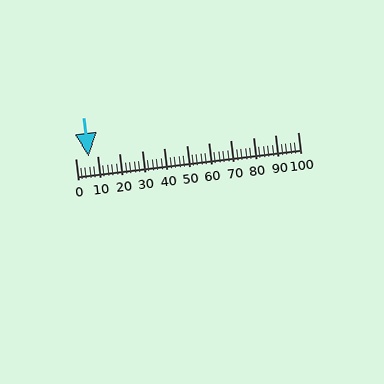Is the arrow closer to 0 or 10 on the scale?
The arrow is closer to 10.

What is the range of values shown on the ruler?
The ruler shows values from 0 to 100.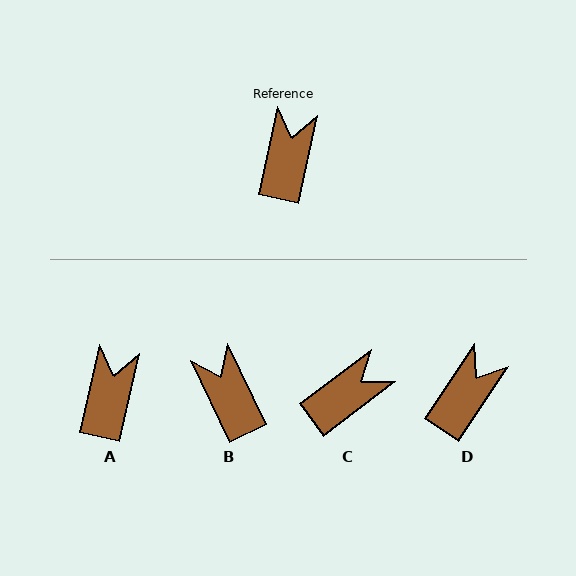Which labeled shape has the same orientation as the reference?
A.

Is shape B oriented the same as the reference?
No, it is off by about 38 degrees.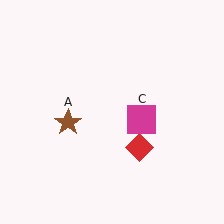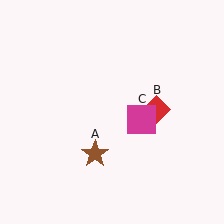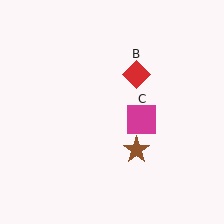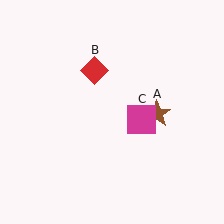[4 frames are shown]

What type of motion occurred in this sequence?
The brown star (object A), red diamond (object B) rotated counterclockwise around the center of the scene.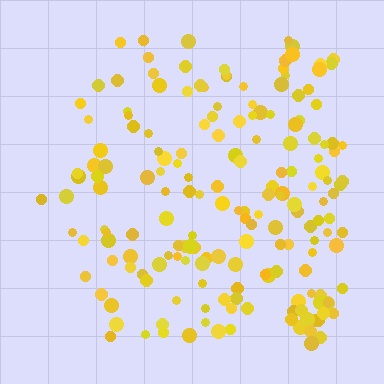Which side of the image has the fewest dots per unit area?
The left.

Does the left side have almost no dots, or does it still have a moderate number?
Still a moderate number, just noticeably fewer than the right.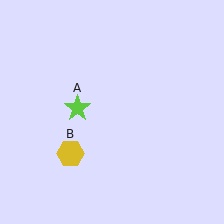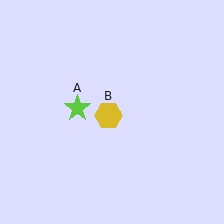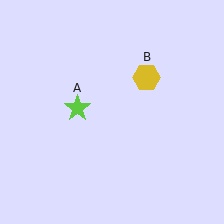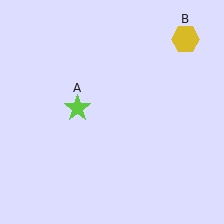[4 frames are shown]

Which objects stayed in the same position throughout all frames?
Lime star (object A) remained stationary.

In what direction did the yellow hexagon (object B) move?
The yellow hexagon (object B) moved up and to the right.